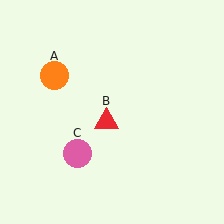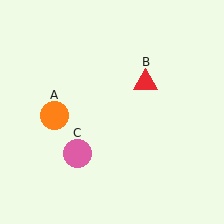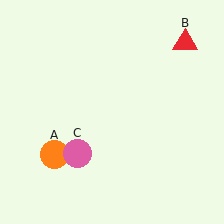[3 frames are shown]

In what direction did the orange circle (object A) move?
The orange circle (object A) moved down.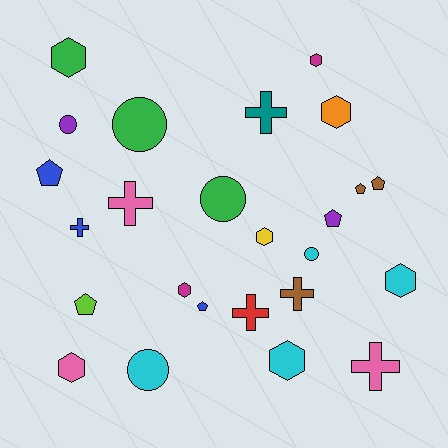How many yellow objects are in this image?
There is 1 yellow object.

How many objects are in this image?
There are 25 objects.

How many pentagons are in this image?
There are 6 pentagons.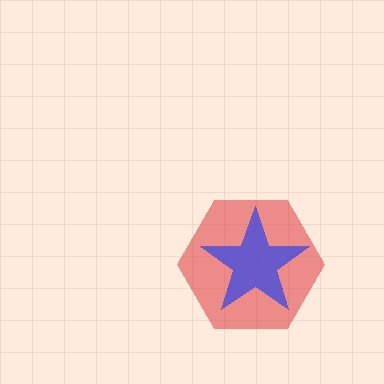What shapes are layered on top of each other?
The layered shapes are: a red hexagon, a blue star.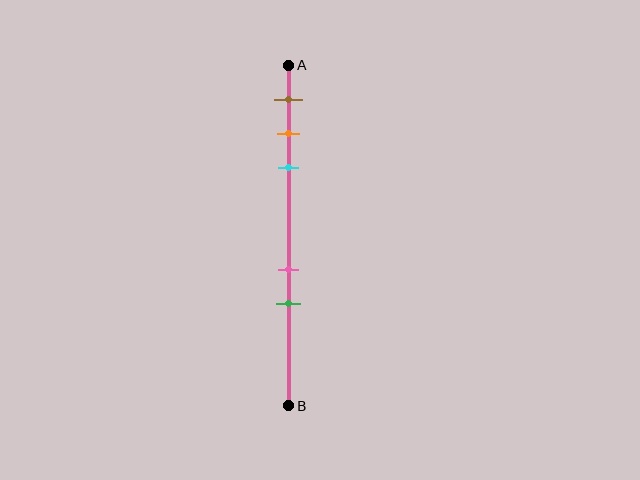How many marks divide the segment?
There are 5 marks dividing the segment.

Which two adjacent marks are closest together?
The orange and cyan marks are the closest adjacent pair.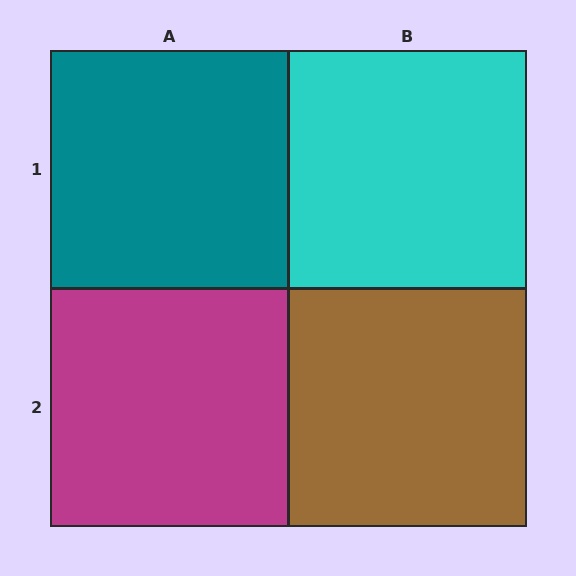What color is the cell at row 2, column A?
Magenta.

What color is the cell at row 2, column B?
Brown.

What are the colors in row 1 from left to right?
Teal, cyan.